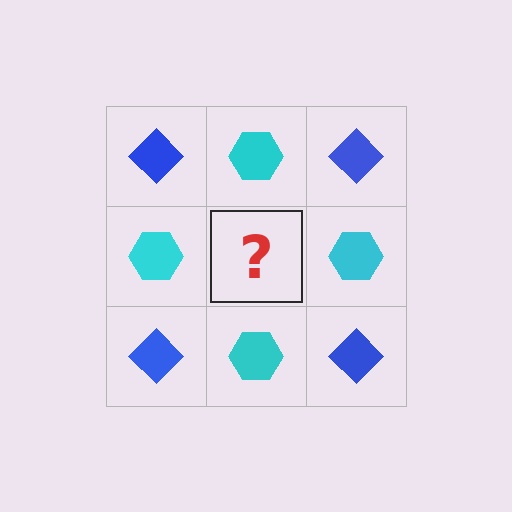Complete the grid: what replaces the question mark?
The question mark should be replaced with a blue diamond.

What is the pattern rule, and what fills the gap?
The rule is that it alternates blue diamond and cyan hexagon in a checkerboard pattern. The gap should be filled with a blue diamond.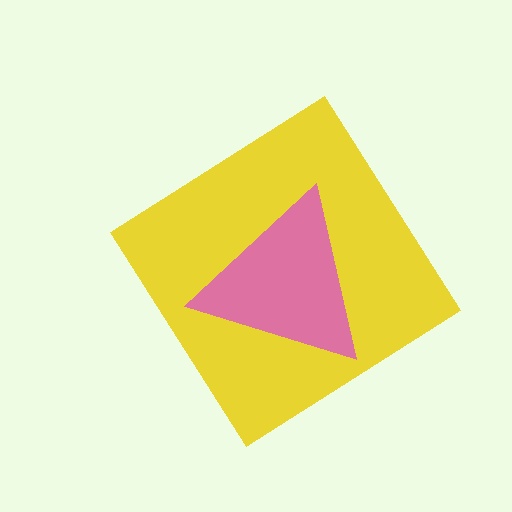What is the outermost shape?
The yellow diamond.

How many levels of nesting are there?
2.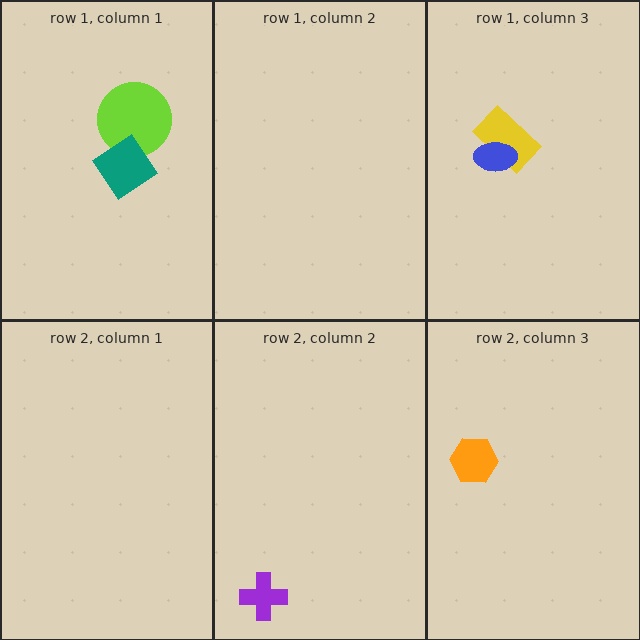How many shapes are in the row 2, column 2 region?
1.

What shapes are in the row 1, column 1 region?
The lime circle, the teal diamond.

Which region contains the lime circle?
The row 1, column 1 region.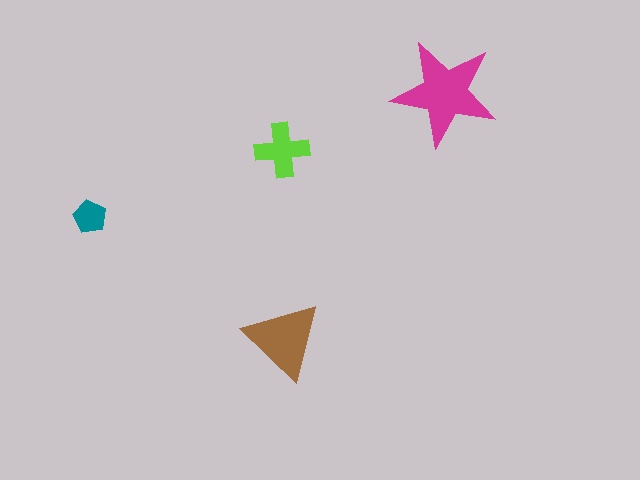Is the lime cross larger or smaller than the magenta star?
Smaller.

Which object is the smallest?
The teal pentagon.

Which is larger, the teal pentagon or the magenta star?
The magenta star.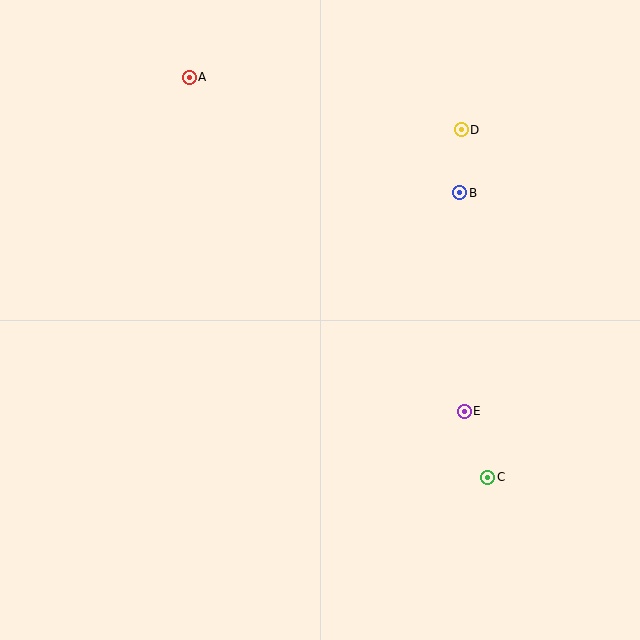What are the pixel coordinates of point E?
Point E is at (464, 411).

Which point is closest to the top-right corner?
Point D is closest to the top-right corner.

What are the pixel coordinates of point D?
Point D is at (461, 130).